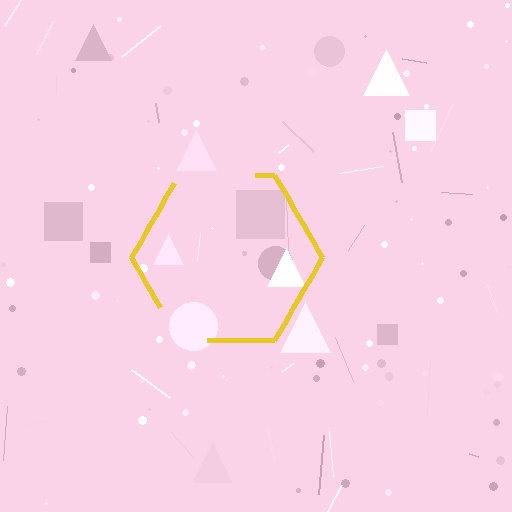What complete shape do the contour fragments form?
The contour fragments form a hexagon.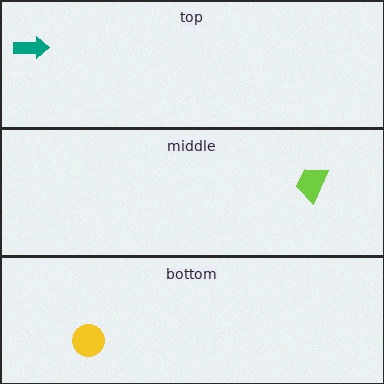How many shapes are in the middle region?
1.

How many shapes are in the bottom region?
1.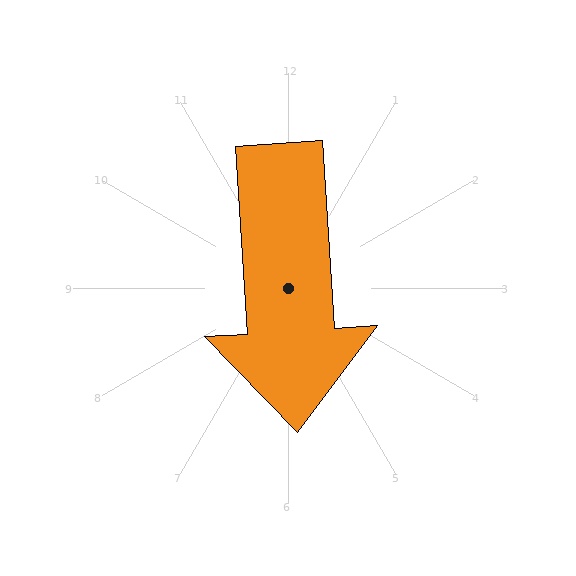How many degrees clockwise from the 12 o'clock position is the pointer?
Approximately 176 degrees.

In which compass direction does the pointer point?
South.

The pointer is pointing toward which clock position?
Roughly 6 o'clock.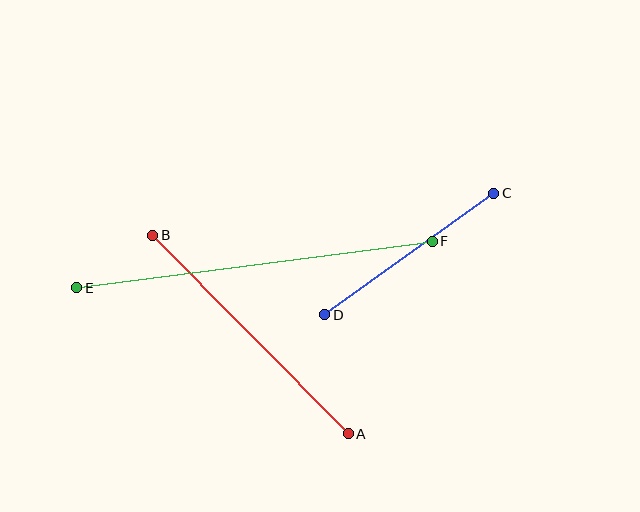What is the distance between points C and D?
The distance is approximately 208 pixels.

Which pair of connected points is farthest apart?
Points E and F are farthest apart.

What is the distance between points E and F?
The distance is approximately 359 pixels.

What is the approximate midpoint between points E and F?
The midpoint is at approximately (255, 264) pixels.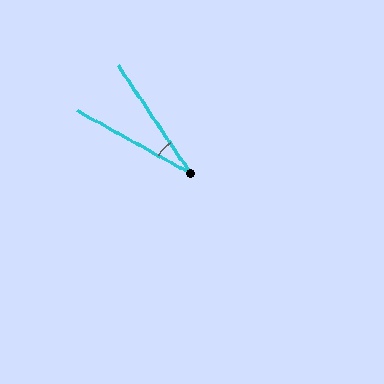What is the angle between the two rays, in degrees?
Approximately 27 degrees.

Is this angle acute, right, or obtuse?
It is acute.